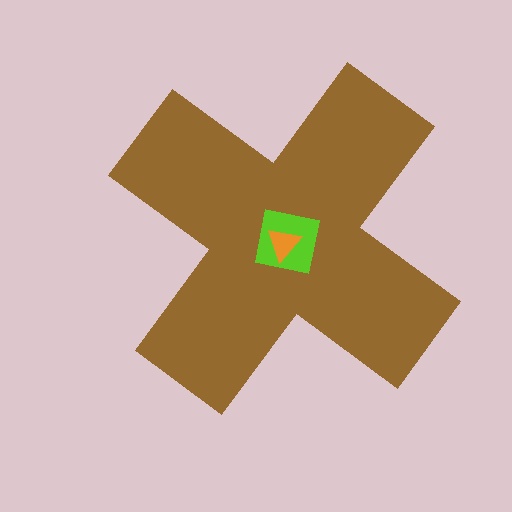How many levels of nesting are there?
3.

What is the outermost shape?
The brown cross.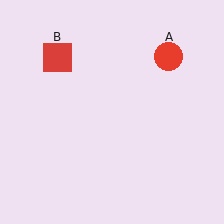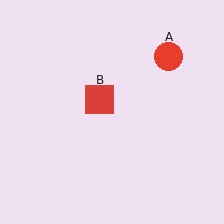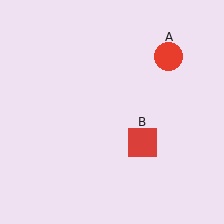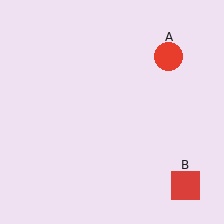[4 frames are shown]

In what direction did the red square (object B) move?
The red square (object B) moved down and to the right.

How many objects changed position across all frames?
1 object changed position: red square (object B).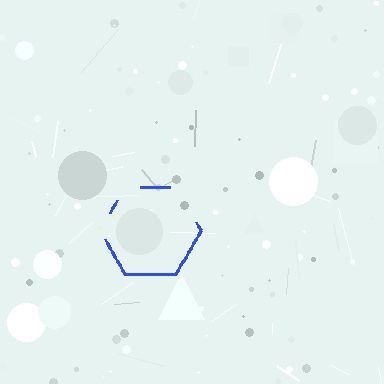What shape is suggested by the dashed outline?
The dashed outline suggests a hexagon.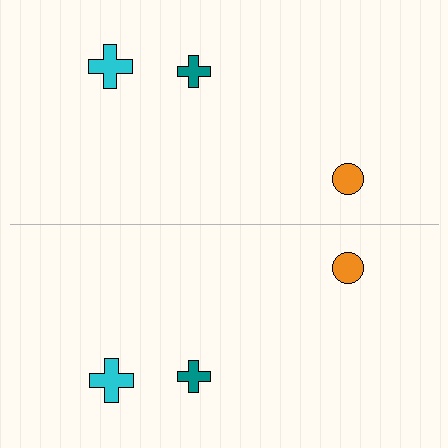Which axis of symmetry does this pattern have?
The pattern has a horizontal axis of symmetry running through the center of the image.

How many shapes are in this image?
There are 6 shapes in this image.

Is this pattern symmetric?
Yes, this pattern has bilateral (reflection) symmetry.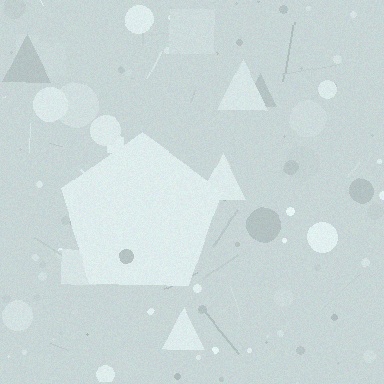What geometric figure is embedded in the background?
A pentagon is embedded in the background.